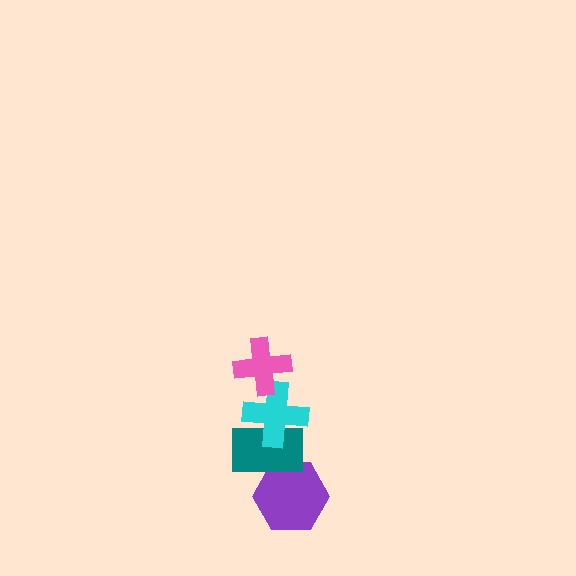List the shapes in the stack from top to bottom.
From top to bottom: the pink cross, the cyan cross, the teal rectangle, the purple hexagon.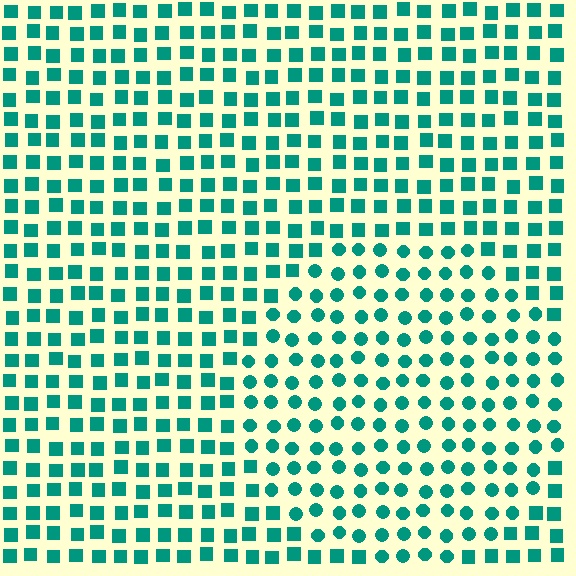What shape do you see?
I see a circle.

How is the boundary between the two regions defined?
The boundary is defined by a change in element shape: circles inside vs. squares outside. All elements share the same color and spacing.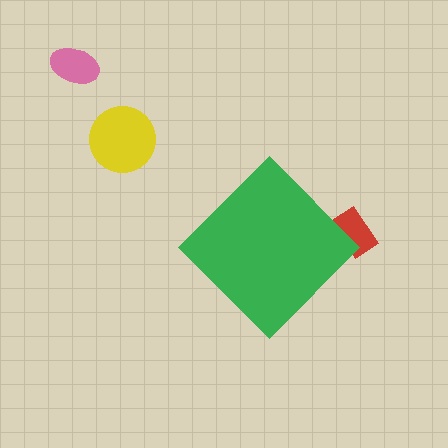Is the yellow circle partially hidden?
No, the yellow circle is fully visible.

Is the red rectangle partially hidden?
Yes, the red rectangle is partially hidden behind the green diamond.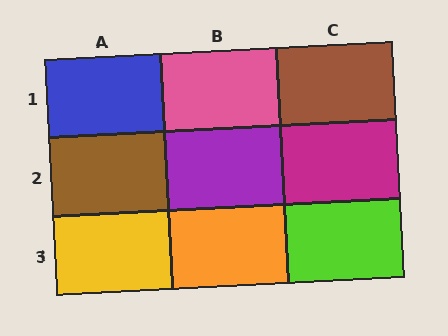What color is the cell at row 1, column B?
Pink.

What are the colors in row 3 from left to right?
Yellow, orange, lime.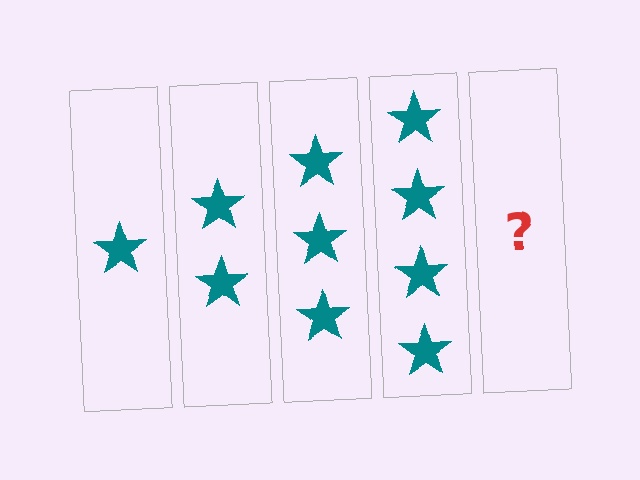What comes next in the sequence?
The next element should be 5 stars.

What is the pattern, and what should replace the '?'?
The pattern is that each step adds one more star. The '?' should be 5 stars.